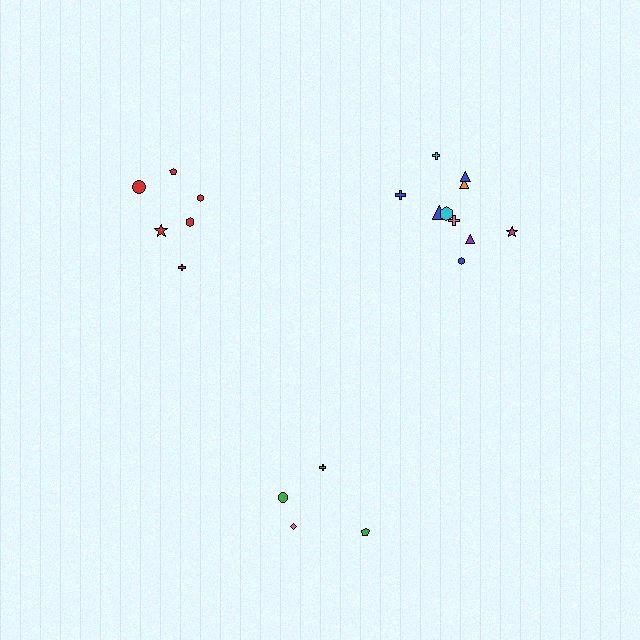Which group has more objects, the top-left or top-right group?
The top-right group.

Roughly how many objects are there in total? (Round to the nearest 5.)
Roughly 20 objects in total.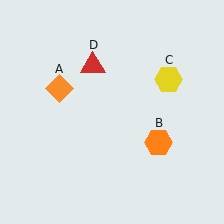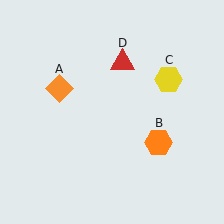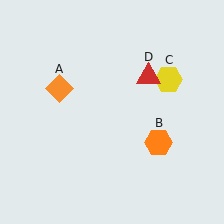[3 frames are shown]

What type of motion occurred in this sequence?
The red triangle (object D) rotated clockwise around the center of the scene.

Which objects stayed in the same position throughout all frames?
Orange diamond (object A) and orange hexagon (object B) and yellow hexagon (object C) remained stationary.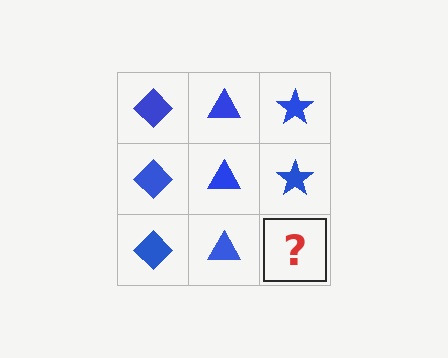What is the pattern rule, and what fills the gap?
The rule is that each column has a consistent shape. The gap should be filled with a blue star.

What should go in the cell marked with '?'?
The missing cell should contain a blue star.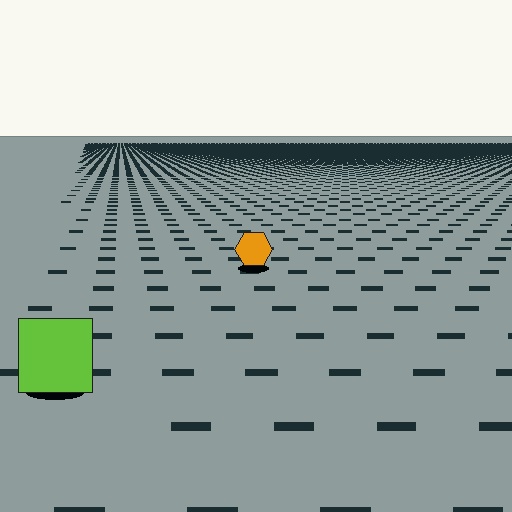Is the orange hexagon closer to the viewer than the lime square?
No. The lime square is closer — you can tell from the texture gradient: the ground texture is coarser near it.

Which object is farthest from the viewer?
The orange hexagon is farthest from the viewer. It appears smaller and the ground texture around it is denser.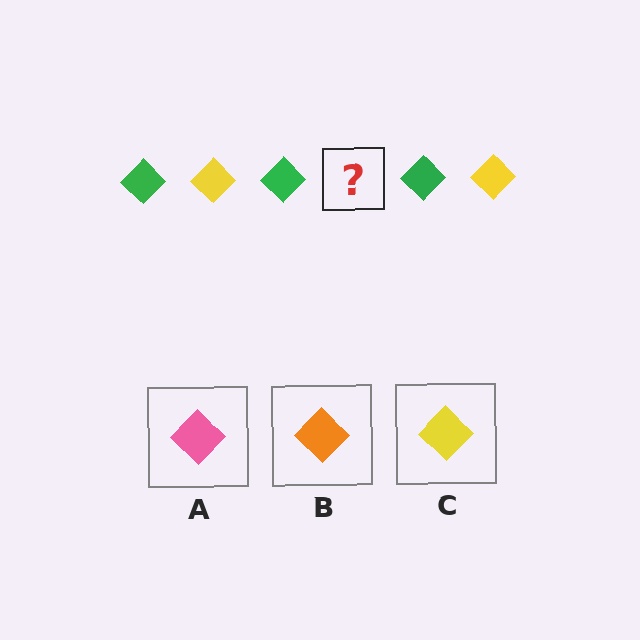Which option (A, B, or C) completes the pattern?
C.